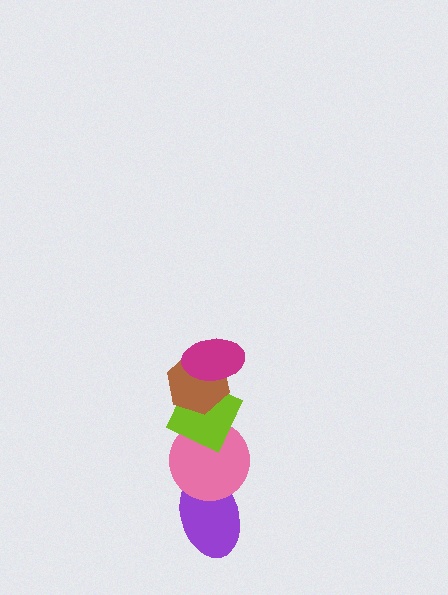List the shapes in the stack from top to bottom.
From top to bottom: the magenta ellipse, the brown hexagon, the lime diamond, the pink circle, the purple ellipse.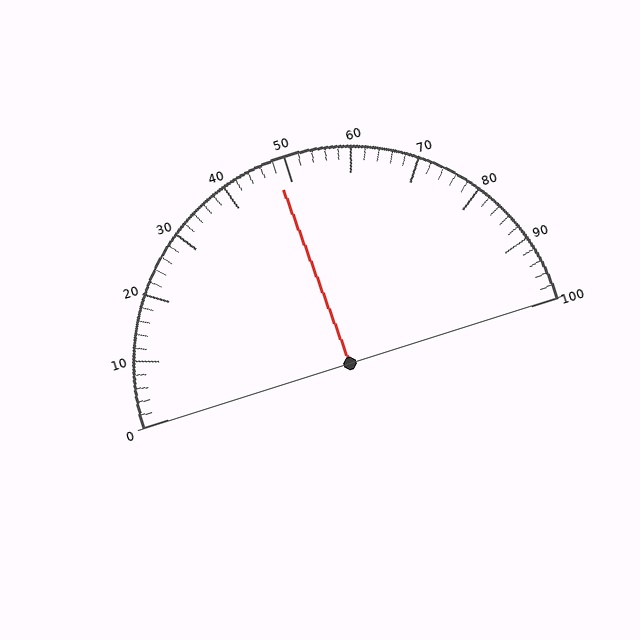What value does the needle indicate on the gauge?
The needle indicates approximately 48.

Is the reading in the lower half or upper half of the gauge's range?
The reading is in the lower half of the range (0 to 100).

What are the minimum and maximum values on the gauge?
The gauge ranges from 0 to 100.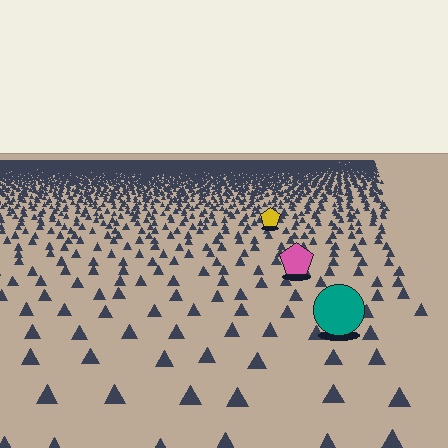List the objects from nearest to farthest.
From nearest to farthest: the teal circle, the pink pentagon, the yellow pentagon.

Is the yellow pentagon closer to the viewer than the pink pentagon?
No. The pink pentagon is closer — you can tell from the texture gradient: the ground texture is coarser near it.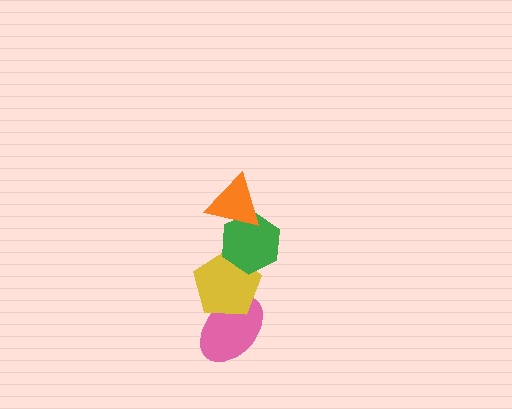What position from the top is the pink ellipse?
The pink ellipse is 4th from the top.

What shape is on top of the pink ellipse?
The yellow pentagon is on top of the pink ellipse.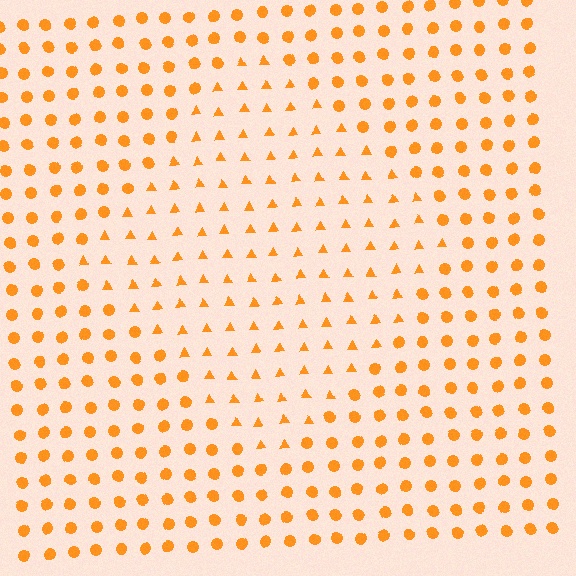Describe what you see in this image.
The image is filled with small orange elements arranged in a uniform grid. A diamond-shaped region contains triangles, while the surrounding area contains circles. The boundary is defined purely by the change in element shape.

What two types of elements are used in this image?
The image uses triangles inside the diamond region and circles outside it.